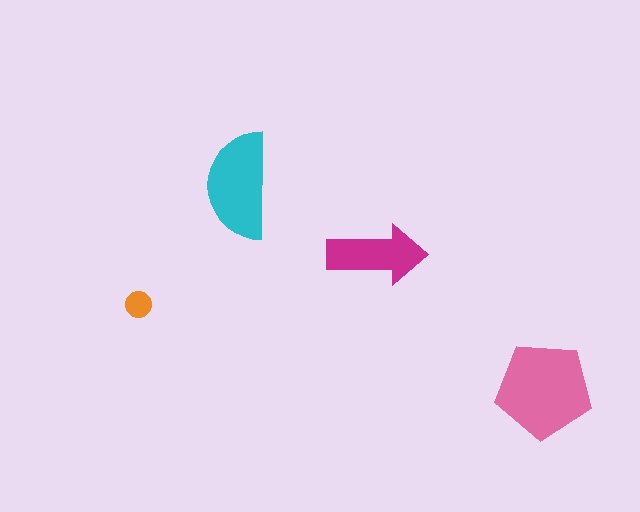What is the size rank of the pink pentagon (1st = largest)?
1st.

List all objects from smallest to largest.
The orange circle, the magenta arrow, the cyan semicircle, the pink pentagon.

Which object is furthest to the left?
The orange circle is leftmost.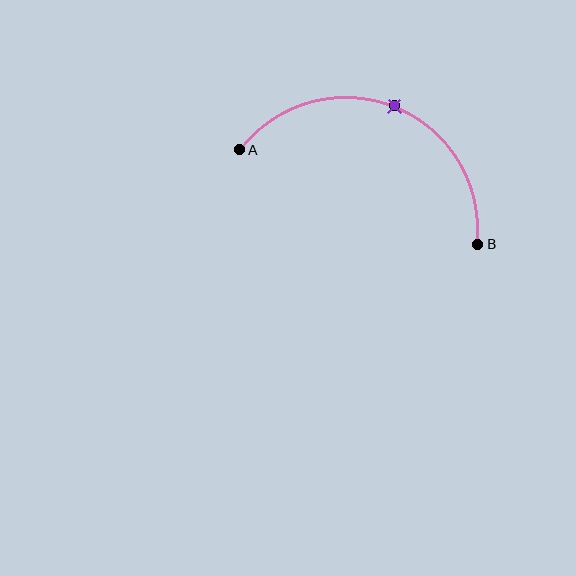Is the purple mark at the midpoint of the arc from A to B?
Yes. The purple mark lies on the arc at equal arc-length from both A and B — it is the arc midpoint.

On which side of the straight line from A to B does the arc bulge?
The arc bulges above the straight line connecting A and B.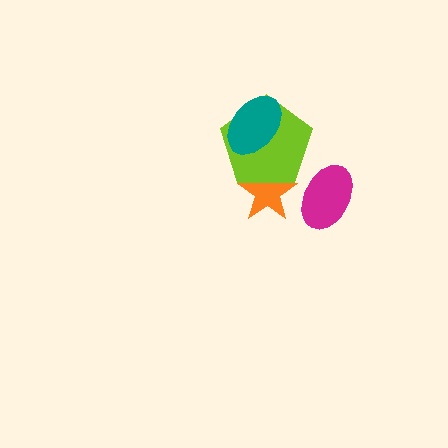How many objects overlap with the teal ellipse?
1 object overlaps with the teal ellipse.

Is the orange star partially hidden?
Yes, it is partially covered by another shape.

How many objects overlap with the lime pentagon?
2 objects overlap with the lime pentagon.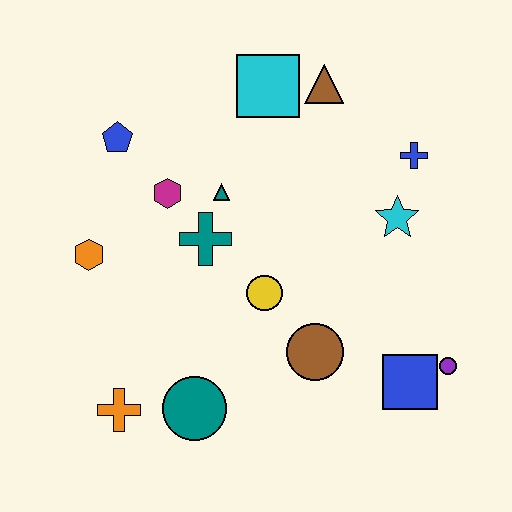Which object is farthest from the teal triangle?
The purple circle is farthest from the teal triangle.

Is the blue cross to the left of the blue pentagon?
No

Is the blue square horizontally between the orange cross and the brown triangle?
No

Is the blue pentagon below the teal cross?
No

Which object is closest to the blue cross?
The cyan star is closest to the blue cross.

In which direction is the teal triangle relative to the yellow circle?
The teal triangle is above the yellow circle.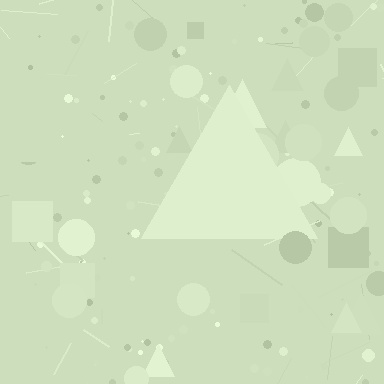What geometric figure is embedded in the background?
A triangle is embedded in the background.